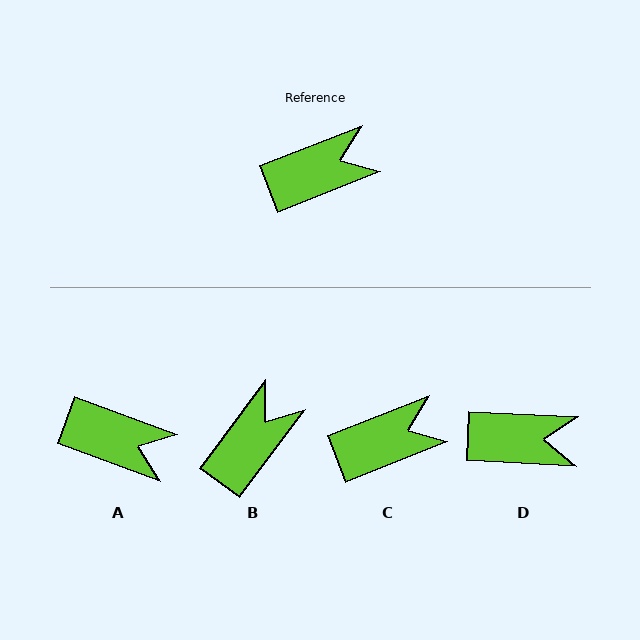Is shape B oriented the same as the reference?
No, it is off by about 32 degrees.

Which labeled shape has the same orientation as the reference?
C.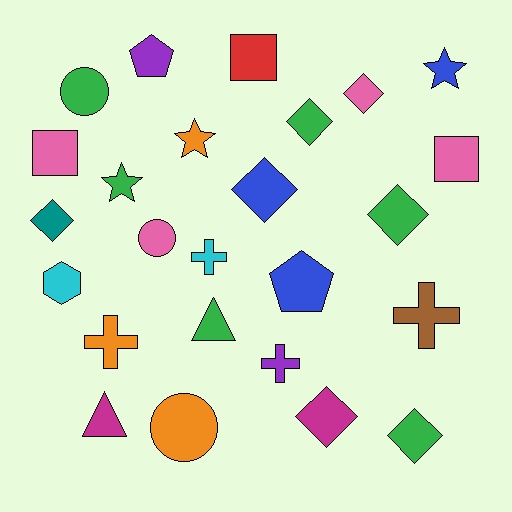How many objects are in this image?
There are 25 objects.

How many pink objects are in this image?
There are 4 pink objects.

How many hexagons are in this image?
There is 1 hexagon.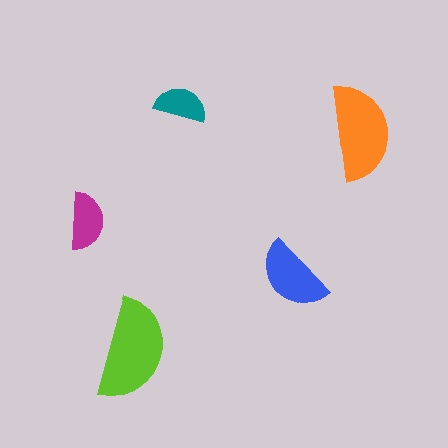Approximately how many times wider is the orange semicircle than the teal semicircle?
About 2 times wider.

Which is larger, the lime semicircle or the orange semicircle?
The lime one.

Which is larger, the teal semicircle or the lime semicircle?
The lime one.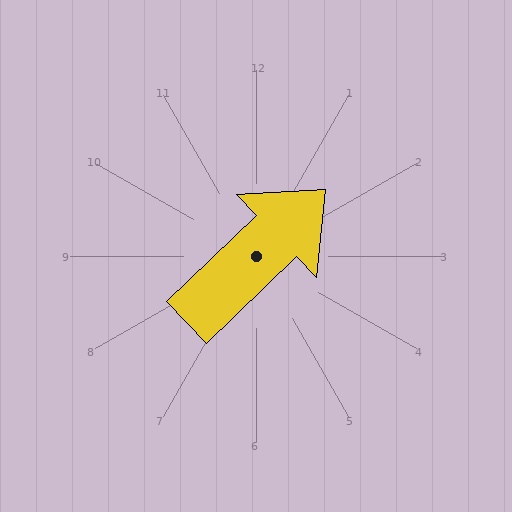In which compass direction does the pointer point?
Northeast.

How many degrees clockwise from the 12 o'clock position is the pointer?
Approximately 46 degrees.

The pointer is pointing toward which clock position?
Roughly 2 o'clock.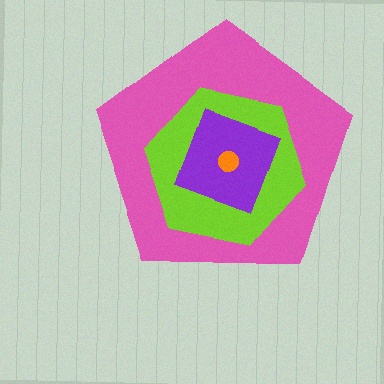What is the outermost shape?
The pink pentagon.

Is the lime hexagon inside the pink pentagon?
Yes.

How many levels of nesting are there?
4.